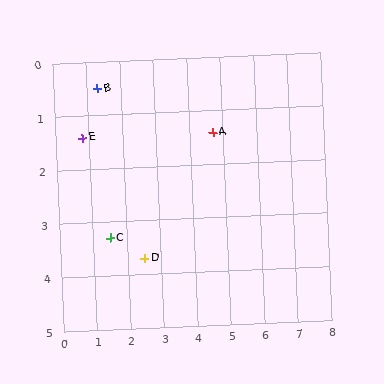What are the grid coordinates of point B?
Point B is at approximately (1.3, 0.5).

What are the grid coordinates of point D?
Point D is at approximately (2.5, 3.7).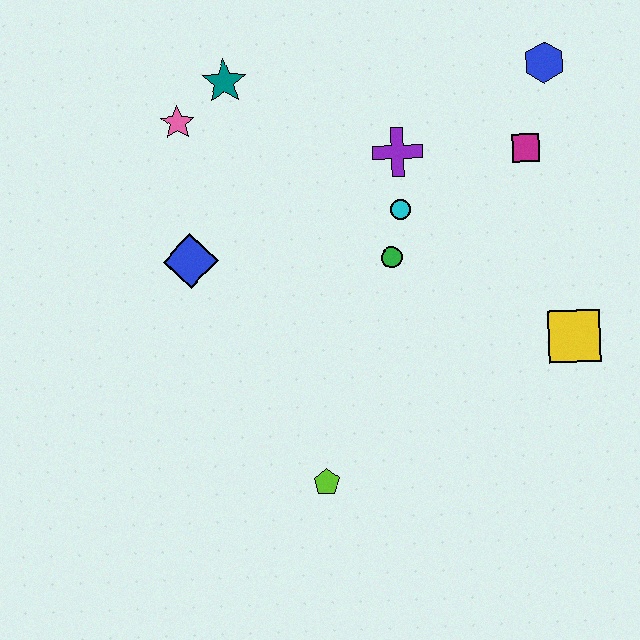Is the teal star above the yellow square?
Yes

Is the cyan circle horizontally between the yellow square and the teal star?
Yes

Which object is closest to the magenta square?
The blue hexagon is closest to the magenta square.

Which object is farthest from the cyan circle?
The lime pentagon is farthest from the cyan circle.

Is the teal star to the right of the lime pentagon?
No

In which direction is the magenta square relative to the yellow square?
The magenta square is above the yellow square.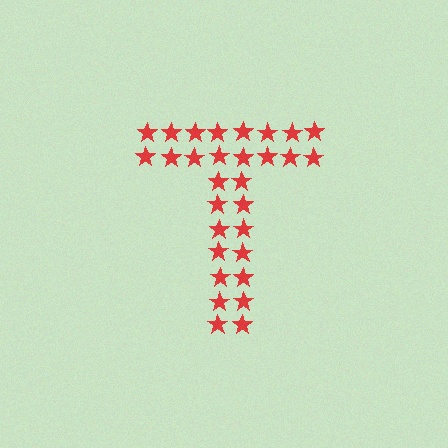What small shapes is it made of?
It is made of small stars.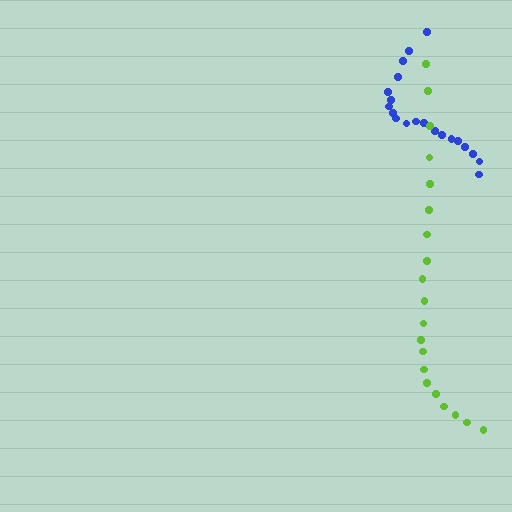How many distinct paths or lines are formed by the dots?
There are 2 distinct paths.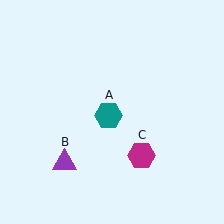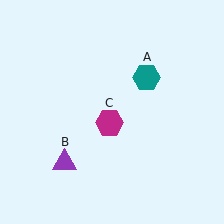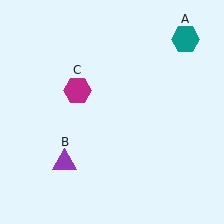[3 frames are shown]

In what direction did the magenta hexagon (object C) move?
The magenta hexagon (object C) moved up and to the left.